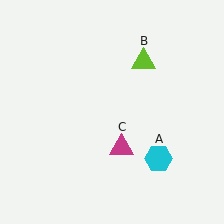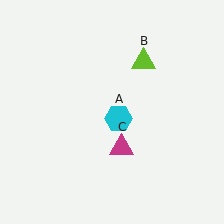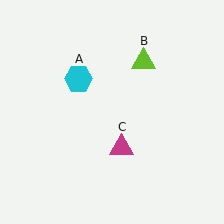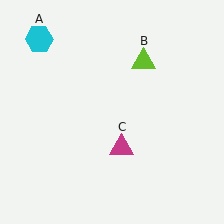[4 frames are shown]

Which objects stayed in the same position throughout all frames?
Lime triangle (object B) and magenta triangle (object C) remained stationary.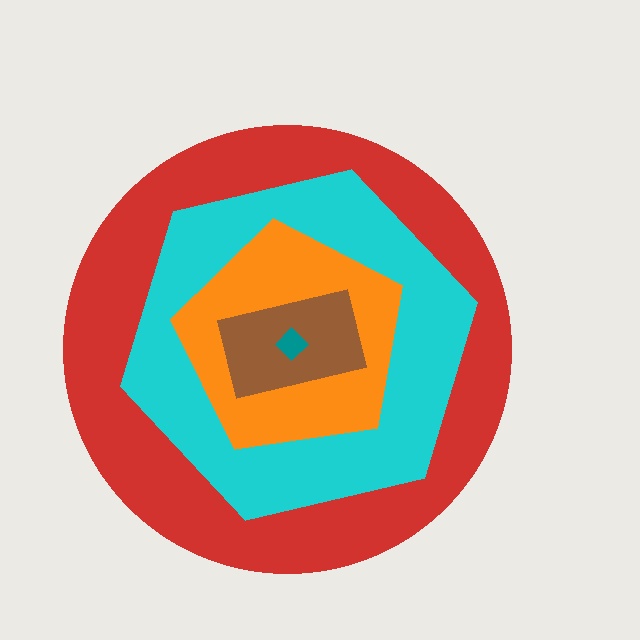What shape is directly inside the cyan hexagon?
The orange pentagon.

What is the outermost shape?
The red circle.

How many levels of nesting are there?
5.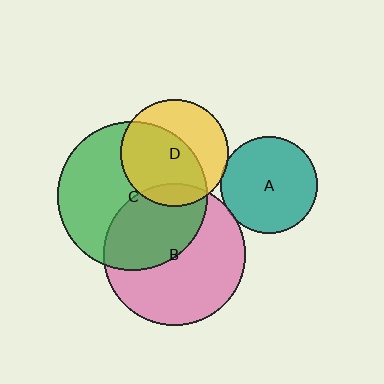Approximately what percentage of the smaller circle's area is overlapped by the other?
Approximately 5%.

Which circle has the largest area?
Circle C (green).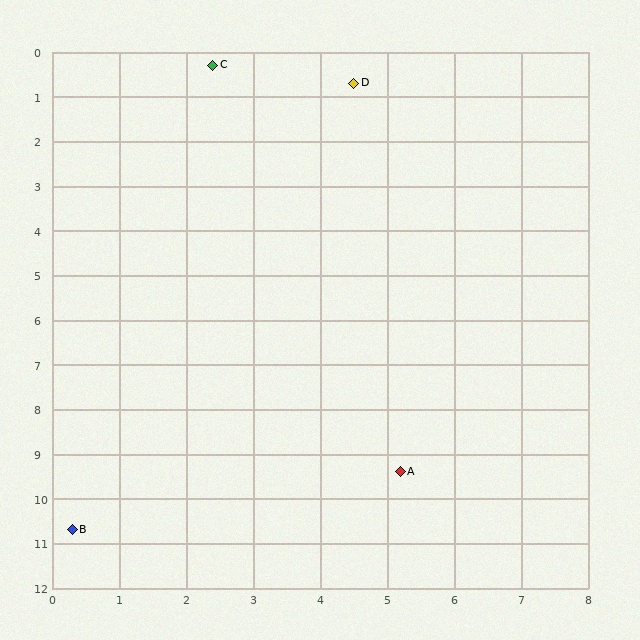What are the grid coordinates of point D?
Point D is at approximately (4.5, 0.7).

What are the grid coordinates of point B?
Point B is at approximately (0.3, 10.7).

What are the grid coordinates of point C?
Point C is at approximately (2.4, 0.3).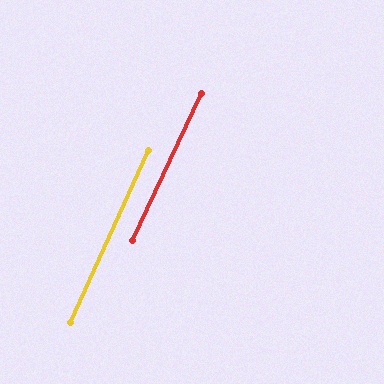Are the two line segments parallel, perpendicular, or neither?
Parallel — their directions differ by only 1.0°.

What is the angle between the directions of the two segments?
Approximately 1 degree.